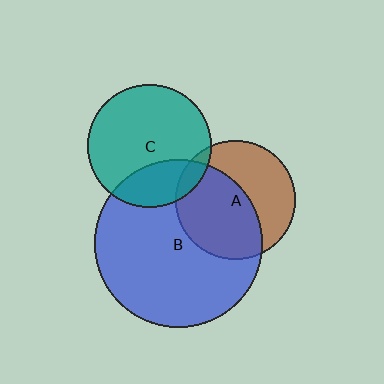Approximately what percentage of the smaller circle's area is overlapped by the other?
Approximately 25%.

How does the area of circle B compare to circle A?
Approximately 2.0 times.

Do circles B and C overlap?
Yes.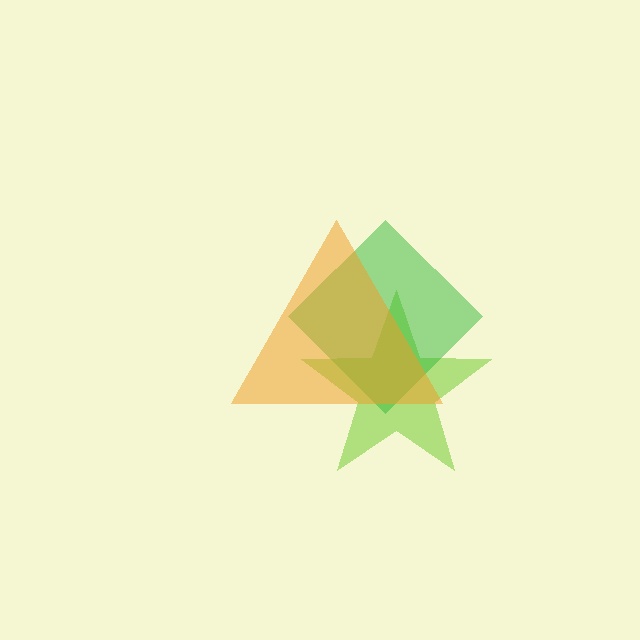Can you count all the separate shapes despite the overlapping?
Yes, there are 3 separate shapes.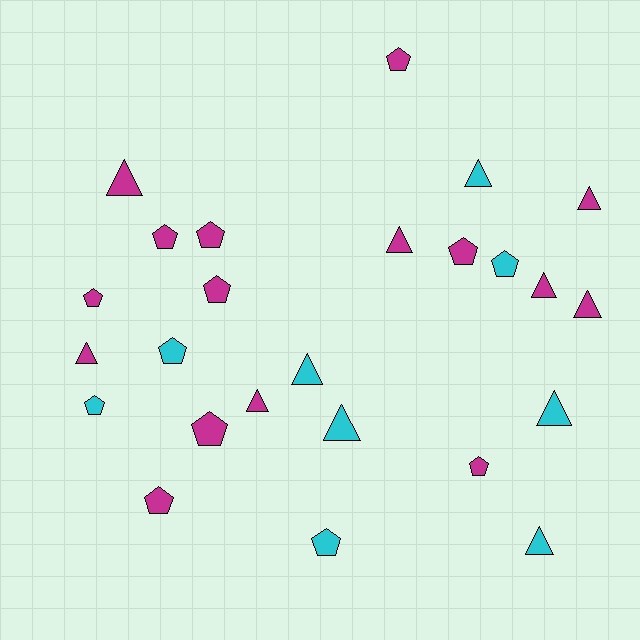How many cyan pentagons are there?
There are 4 cyan pentagons.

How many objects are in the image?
There are 25 objects.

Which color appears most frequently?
Magenta, with 16 objects.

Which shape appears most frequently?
Pentagon, with 13 objects.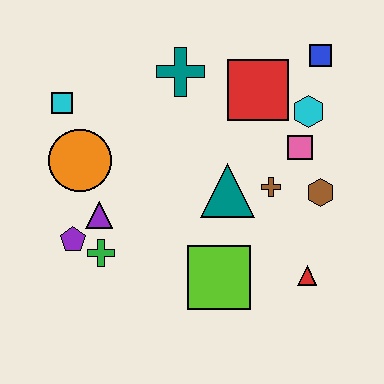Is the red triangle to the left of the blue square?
Yes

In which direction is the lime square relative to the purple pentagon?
The lime square is to the right of the purple pentagon.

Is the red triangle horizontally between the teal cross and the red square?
No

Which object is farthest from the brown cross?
The cyan square is farthest from the brown cross.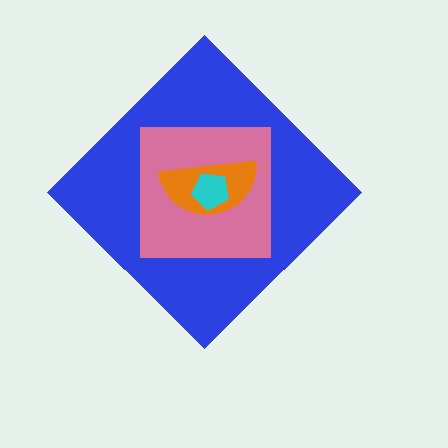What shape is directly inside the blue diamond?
The pink square.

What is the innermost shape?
The cyan pentagon.